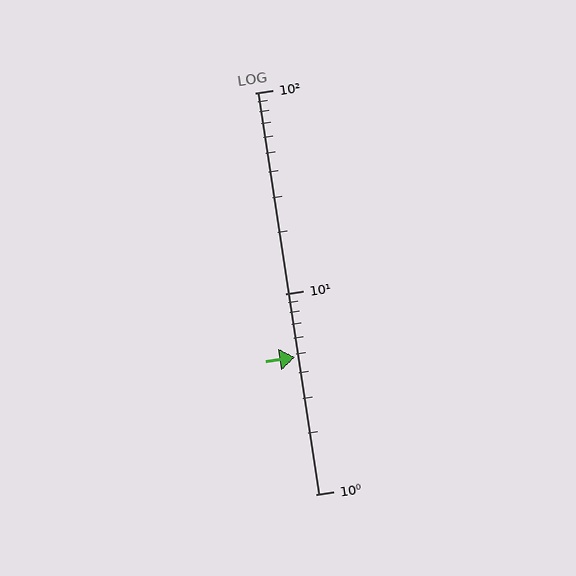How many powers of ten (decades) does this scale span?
The scale spans 2 decades, from 1 to 100.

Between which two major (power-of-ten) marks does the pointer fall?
The pointer is between 1 and 10.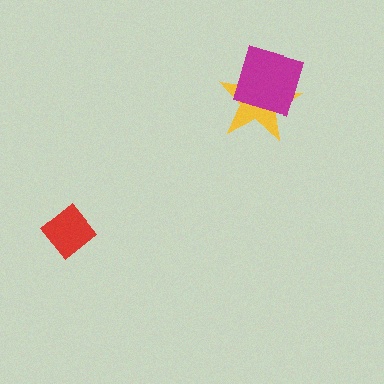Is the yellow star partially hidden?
Yes, it is partially covered by another shape.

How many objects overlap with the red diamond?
0 objects overlap with the red diamond.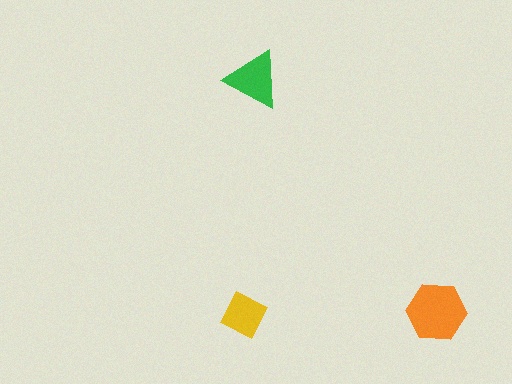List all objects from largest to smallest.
The orange hexagon, the green triangle, the yellow diamond.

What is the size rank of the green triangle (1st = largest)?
2nd.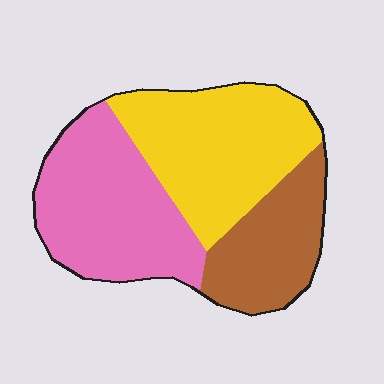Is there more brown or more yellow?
Yellow.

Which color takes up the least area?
Brown, at roughly 25%.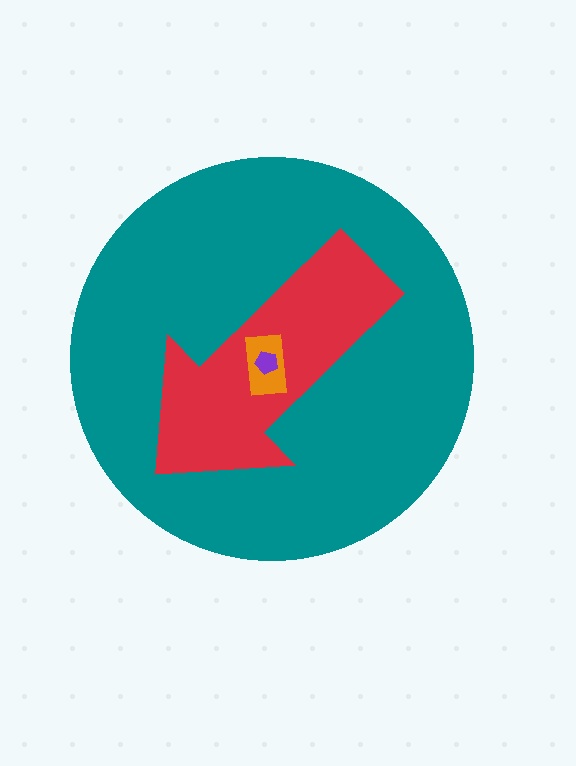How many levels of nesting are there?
4.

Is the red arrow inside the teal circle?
Yes.